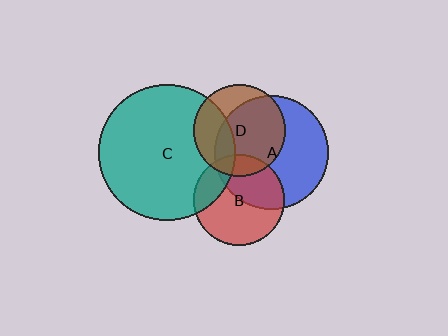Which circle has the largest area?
Circle C (teal).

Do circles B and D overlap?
Yes.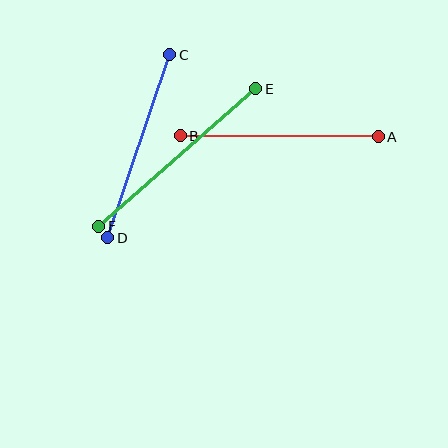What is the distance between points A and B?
The distance is approximately 198 pixels.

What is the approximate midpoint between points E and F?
The midpoint is at approximately (177, 157) pixels.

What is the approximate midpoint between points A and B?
The midpoint is at approximately (279, 136) pixels.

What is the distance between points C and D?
The distance is approximately 193 pixels.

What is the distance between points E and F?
The distance is approximately 209 pixels.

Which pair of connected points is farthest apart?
Points E and F are farthest apart.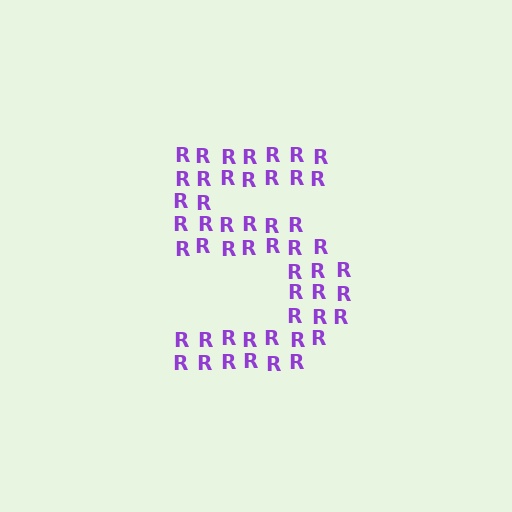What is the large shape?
The large shape is the digit 5.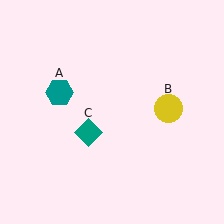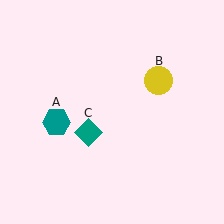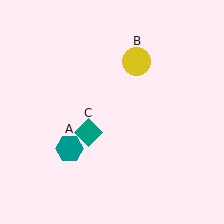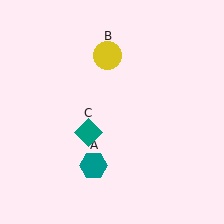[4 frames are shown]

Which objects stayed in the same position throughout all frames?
Teal diamond (object C) remained stationary.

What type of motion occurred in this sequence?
The teal hexagon (object A), yellow circle (object B) rotated counterclockwise around the center of the scene.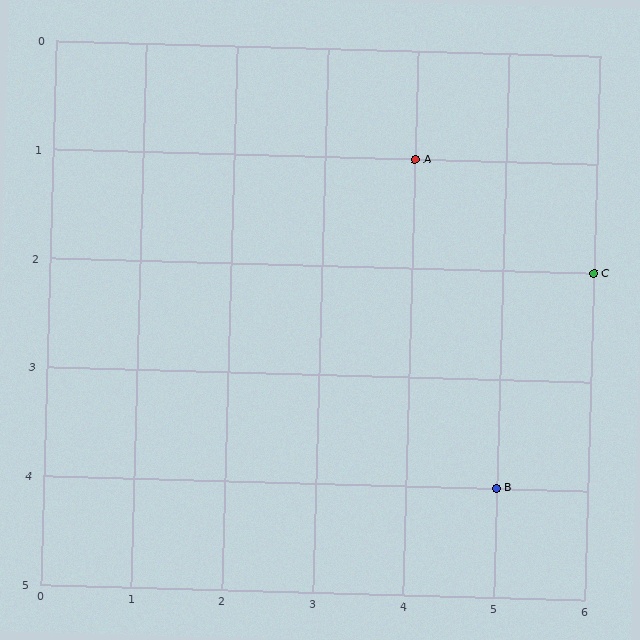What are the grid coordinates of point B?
Point B is at grid coordinates (5, 4).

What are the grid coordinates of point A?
Point A is at grid coordinates (4, 1).